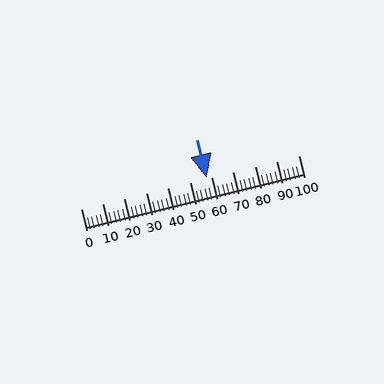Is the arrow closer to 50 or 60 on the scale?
The arrow is closer to 60.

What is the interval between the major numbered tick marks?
The major tick marks are spaced 10 units apart.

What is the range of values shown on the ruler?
The ruler shows values from 0 to 100.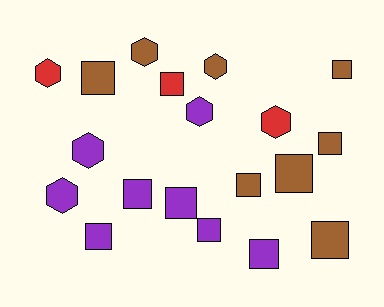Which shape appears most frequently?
Square, with 12 objects.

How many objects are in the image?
There are 19 objects.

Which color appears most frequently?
Purple, with 8 objects.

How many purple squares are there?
There are 5 purple squares.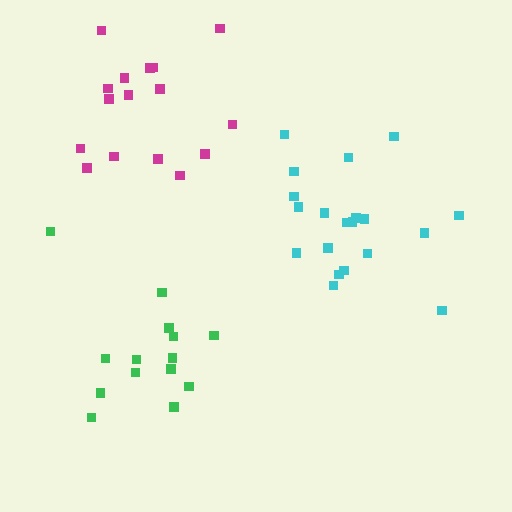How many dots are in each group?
Group 1: 20 dots, Group 2: 14 dots, Group 3: 16 dots (50 total).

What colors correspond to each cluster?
The clusters are colored: cyan, green, magenta.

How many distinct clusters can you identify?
There are 3 distinct clusters.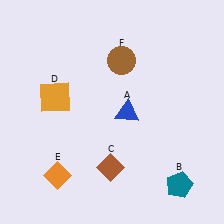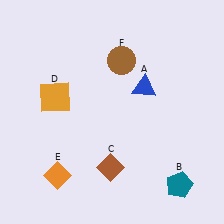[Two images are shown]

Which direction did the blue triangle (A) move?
The blue triangle (A) moved up.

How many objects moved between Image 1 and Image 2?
1 object moved between the two images.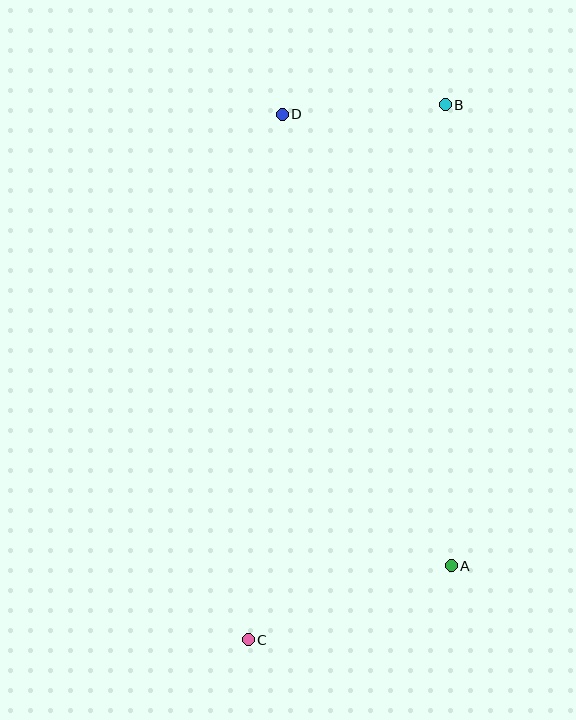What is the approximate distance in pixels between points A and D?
The distance between A and D is approximately 482 pixels.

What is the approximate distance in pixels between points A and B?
The distance between A and B is approximately 461 pixels.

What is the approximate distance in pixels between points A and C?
The distance between A and C is approximately 216 pixels.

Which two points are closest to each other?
Points B and D are closest to each other.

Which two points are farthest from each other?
Points B and C are farthest from each other.